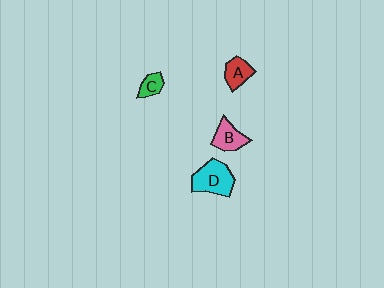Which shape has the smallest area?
Shape C (green).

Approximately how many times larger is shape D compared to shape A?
Approximately 1.7 times.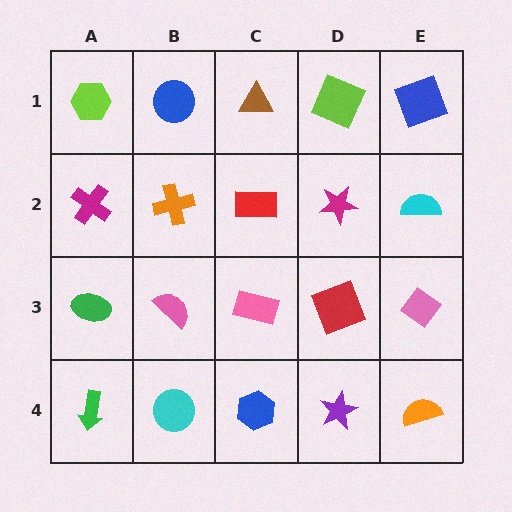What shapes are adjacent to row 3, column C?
A red rectangle (row 2, column C), a blue hexagon (row 4, column C), a pink semicircle (row 3, column B), a red square (row 3, column D).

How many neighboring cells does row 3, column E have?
3.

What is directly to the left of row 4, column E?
A purple star.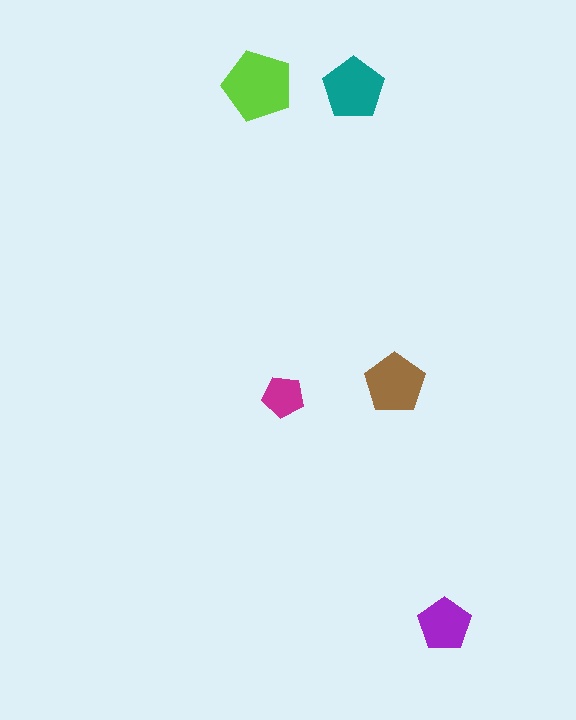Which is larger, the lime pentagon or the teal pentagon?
The lime one.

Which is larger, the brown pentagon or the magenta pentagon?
The brown one.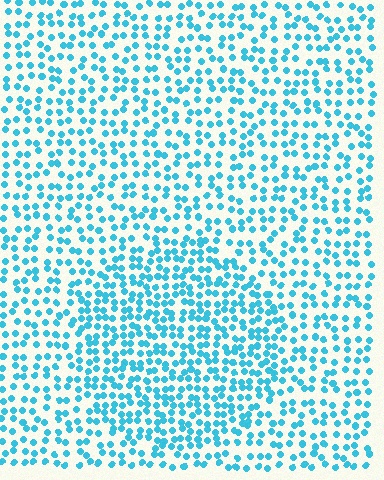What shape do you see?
I see a circle.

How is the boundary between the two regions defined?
The boundary is defined by a change in element density (approximately 1.6x ratio). All elements are the same color, size, and shape.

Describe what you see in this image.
The image contains small cyan elements arranged at two different densities. A circle-shaped region is visible where the elements are more densely packed than the surrounding area.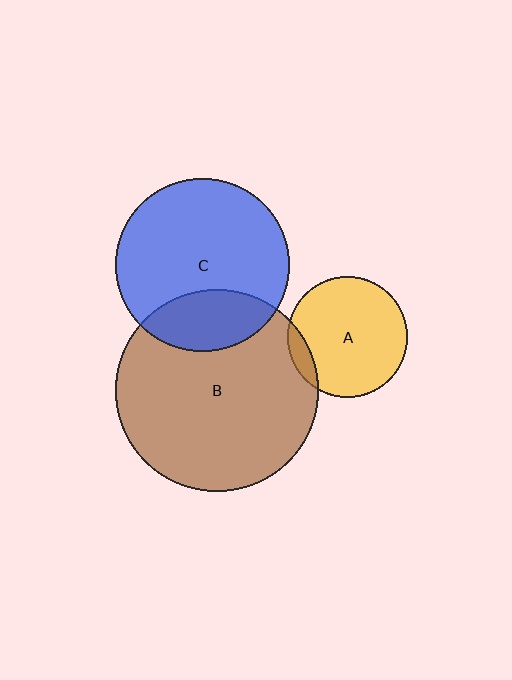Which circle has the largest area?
Circle B (brown).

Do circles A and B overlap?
Yes.